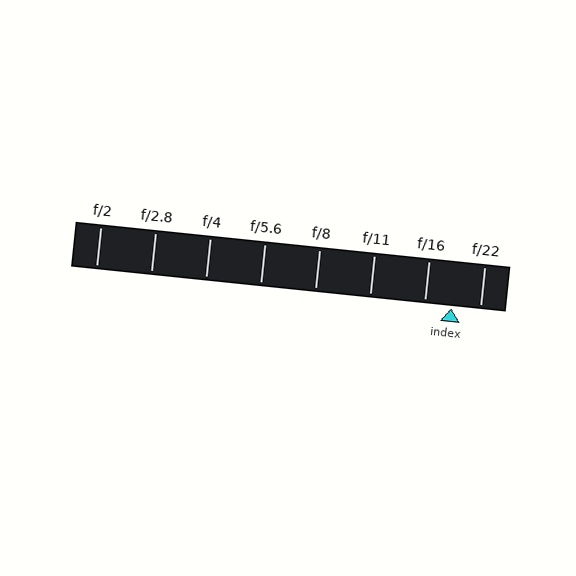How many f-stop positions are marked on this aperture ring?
There are 8 f-stop positions marked.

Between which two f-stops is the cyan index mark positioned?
The index mark is between f/16 and f/22.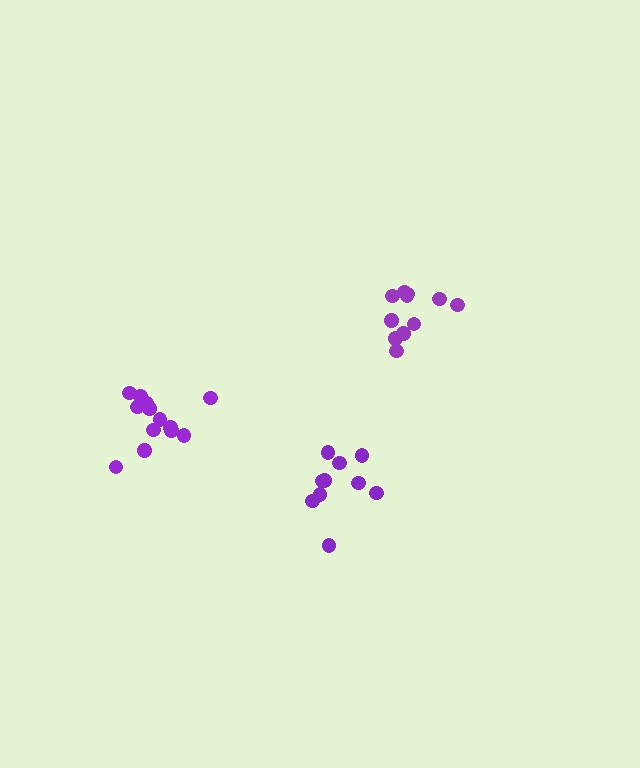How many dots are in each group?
Group 1: 14 dots, Group 2: 10 dots, Group 3: 11 dots (35 total).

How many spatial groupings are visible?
There are 3 spatial groupings.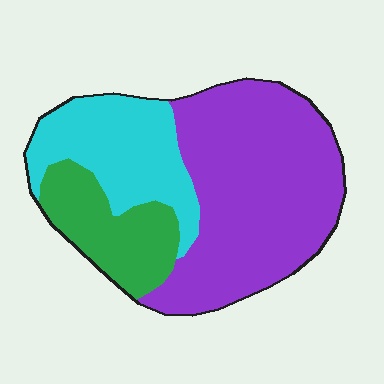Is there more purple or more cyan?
Purple.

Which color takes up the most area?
Purple, at roughly 55%.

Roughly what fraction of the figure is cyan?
Cyan covers roughly 25% of the figure.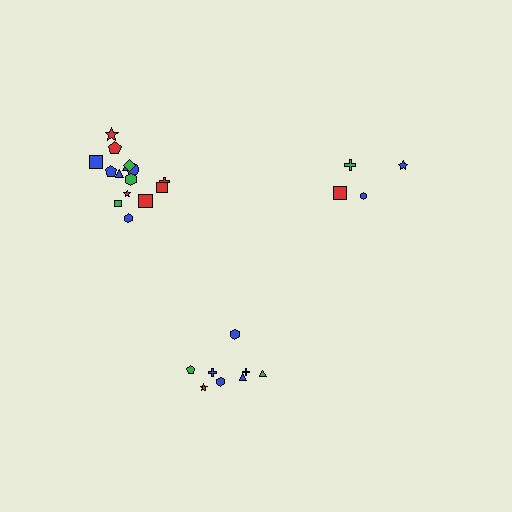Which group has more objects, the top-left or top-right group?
The top-left group.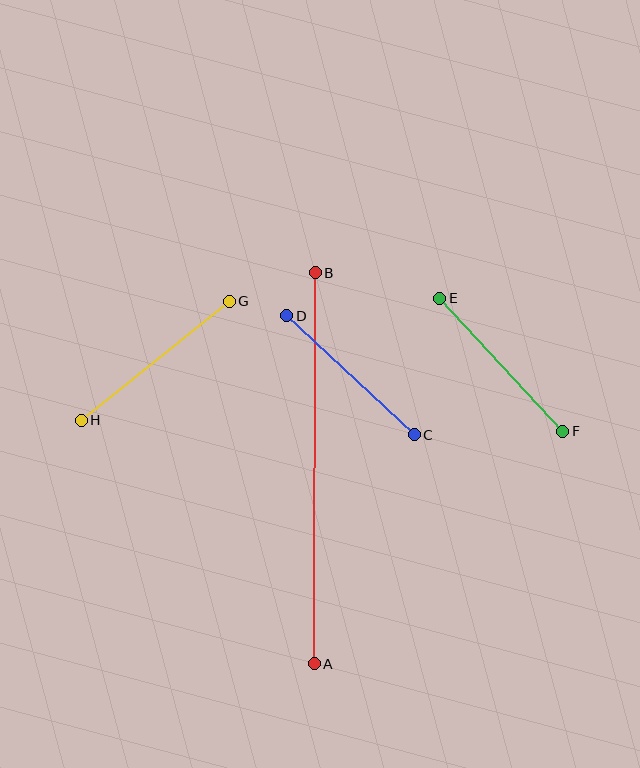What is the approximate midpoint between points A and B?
The midpoint is at approximately (315, 468) pixels.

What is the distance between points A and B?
The distance is approximately 391 pixels.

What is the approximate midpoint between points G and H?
The midpoint is at approximately (155, 361) pixels.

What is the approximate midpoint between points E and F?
The midpoint is at approximately (501, 365) pixels.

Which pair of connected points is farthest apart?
Points A and B are farthest apart.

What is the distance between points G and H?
The distance is approximately 190 pixels.